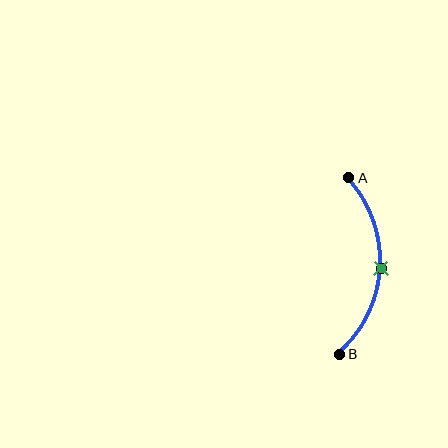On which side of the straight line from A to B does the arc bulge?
The arc bulges to the right of the straight line connecting A and B.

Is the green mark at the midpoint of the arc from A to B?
Yes. The green mark lies on the arc at equal arc-length from both A and B — it is the arc midpoint.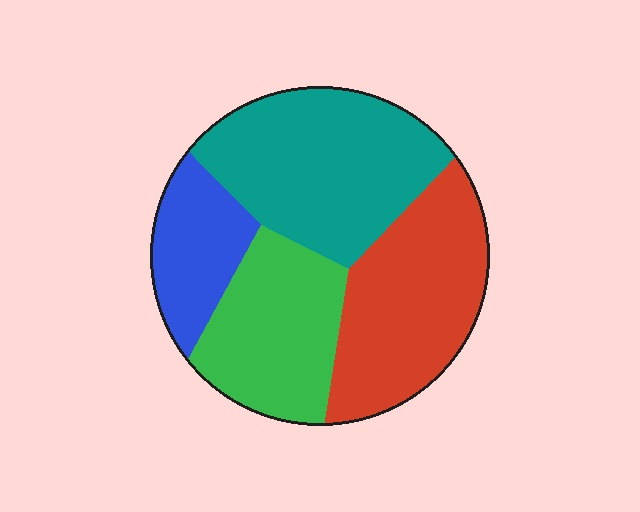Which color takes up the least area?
Blue, at roughly 15%.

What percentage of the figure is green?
Green covers around 25% of the figure.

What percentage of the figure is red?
Red takes up about one third (1/3) of the figure.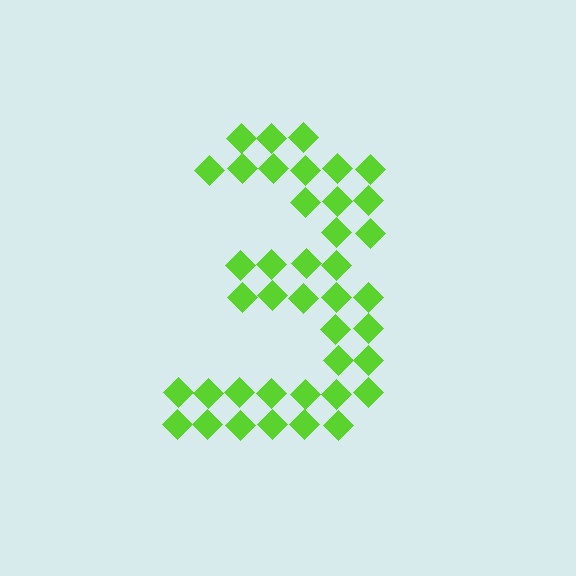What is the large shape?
The large shape is the digit 3.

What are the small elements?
The small elements are diamonds.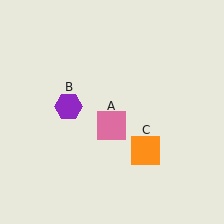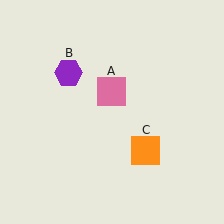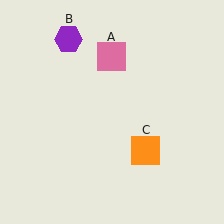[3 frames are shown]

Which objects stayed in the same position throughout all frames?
Orange square (object C) remained stationary.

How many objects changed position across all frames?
2 objects changed position: pink square (object A), purple hexagon (object B).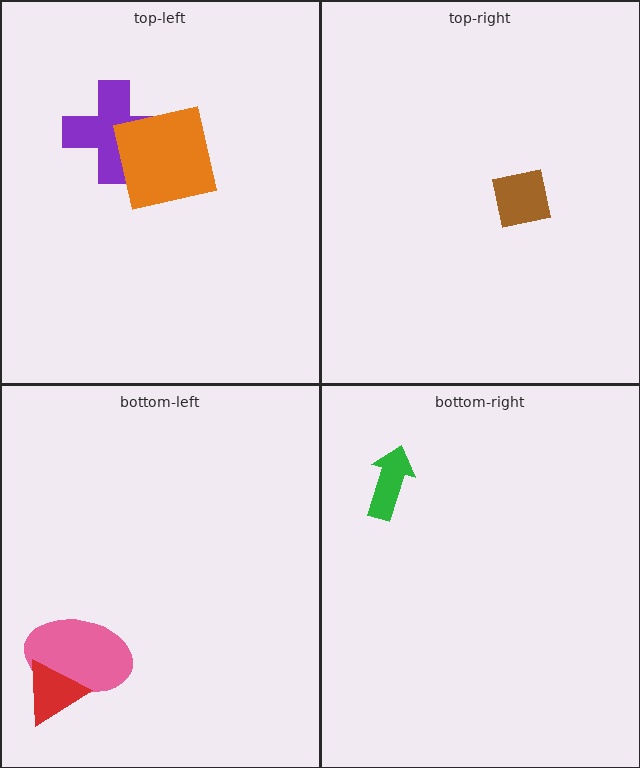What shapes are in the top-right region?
The brown square.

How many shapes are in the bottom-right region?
1.